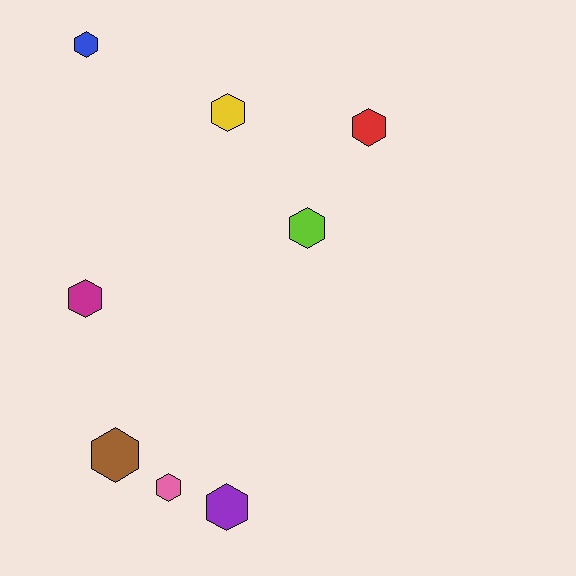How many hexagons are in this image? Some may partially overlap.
There are 8 hexagons.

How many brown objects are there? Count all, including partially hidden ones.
There is 1 brown object.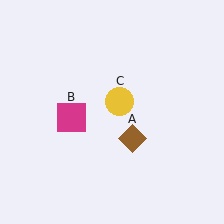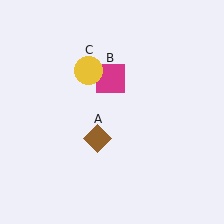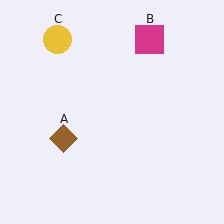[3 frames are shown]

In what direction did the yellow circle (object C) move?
The yellow circle (object C) moved up and to the left.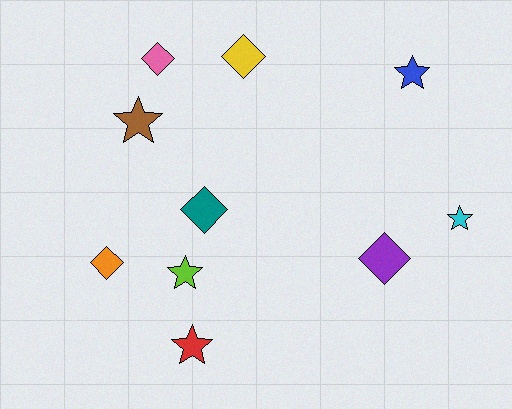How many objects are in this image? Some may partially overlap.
There are 10 objects.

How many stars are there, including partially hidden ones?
There are 5 stars.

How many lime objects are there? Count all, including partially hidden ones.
There is 1 lime object.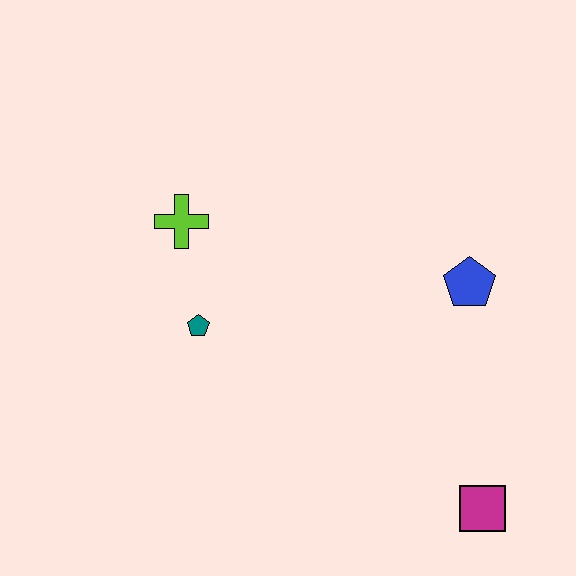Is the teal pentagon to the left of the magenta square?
Yes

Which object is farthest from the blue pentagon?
The lime cross is farthest from the blue pentagon.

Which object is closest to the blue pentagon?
The magenta square is closest to the blue pentagon.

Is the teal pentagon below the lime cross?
Yes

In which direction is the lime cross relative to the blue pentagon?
The lime cross is to the left of the blue pentagon.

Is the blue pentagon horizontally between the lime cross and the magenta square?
Yes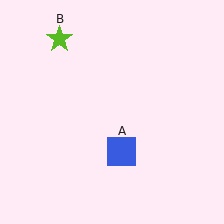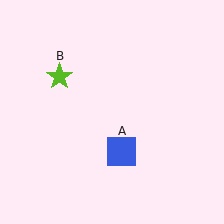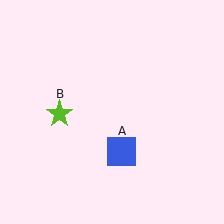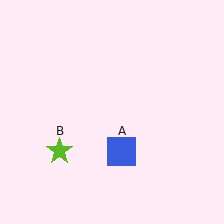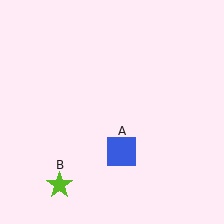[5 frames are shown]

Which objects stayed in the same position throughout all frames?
Blue square (object A) remained stationary.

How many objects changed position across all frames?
1 object changed position: lime star (object B).